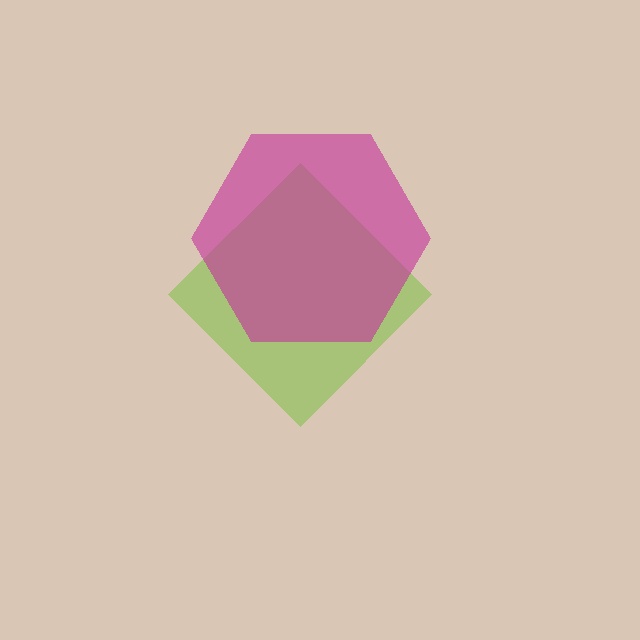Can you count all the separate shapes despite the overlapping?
Yes, there are 2 separate shapes.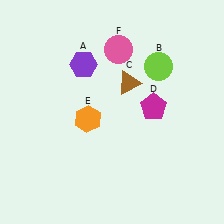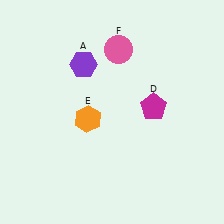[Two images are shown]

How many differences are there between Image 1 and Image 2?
There are 2 differences between the two images.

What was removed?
The lime circle (B), the brown triangle (C) were removed in Image 2.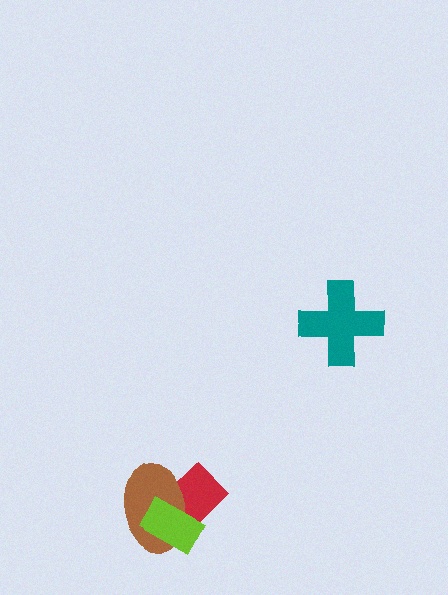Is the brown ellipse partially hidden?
Yes, it is partially covered by another shape.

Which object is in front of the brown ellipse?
The lime rectangle is in front of the brown ellipse.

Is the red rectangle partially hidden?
Yes, it is partially covered by another shape.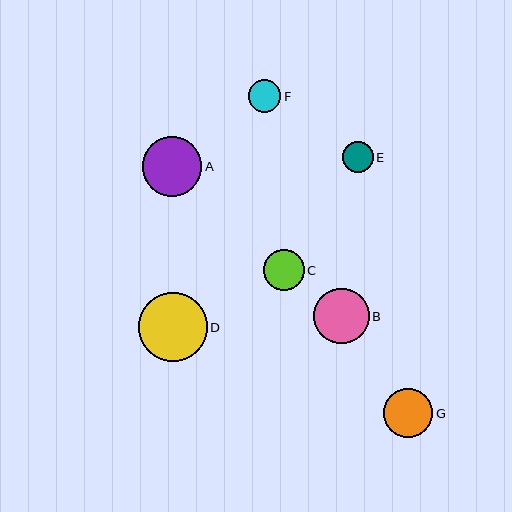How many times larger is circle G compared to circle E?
Circle G is approximately 1.6 times the size of circle E.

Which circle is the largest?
Circle D is the largest with a size of approximately 69 pixels.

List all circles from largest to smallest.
From largest to smallest: D, A, B, G, C, F, E.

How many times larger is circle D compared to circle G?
Circle D is approximately 1.4 times the size of circle G.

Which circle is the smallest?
Circle E is the smallest with a size of approximately 31 pixels.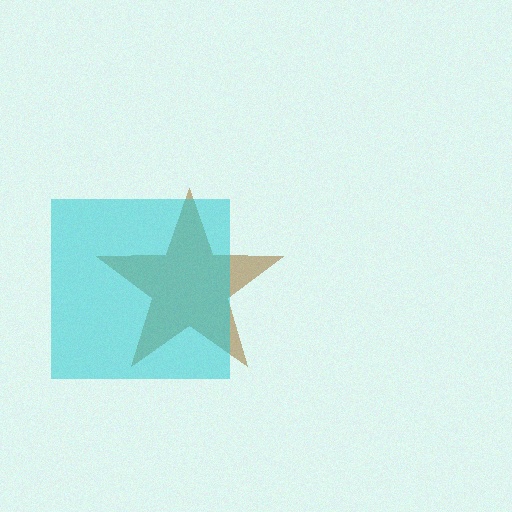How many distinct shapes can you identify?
There are 2 distinct shapes: a brown star, a cyan square.